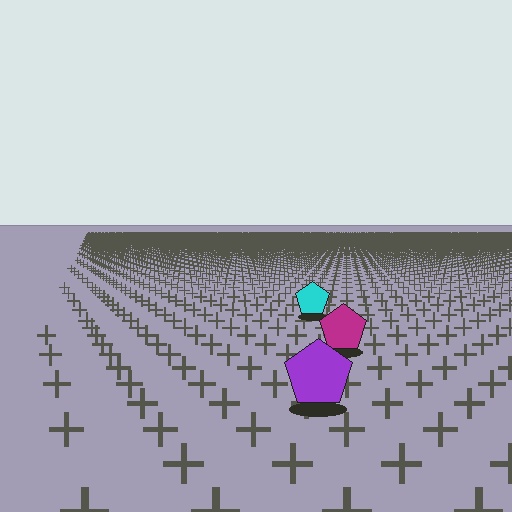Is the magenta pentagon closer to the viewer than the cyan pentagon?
Yes. The magenta pentagon is closer — you can tell from the texture gradient: the ground texture is coarser near it.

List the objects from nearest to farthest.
From nearest to farthest: the purple pentagon, the magenta pentagon, the cyan pentagon.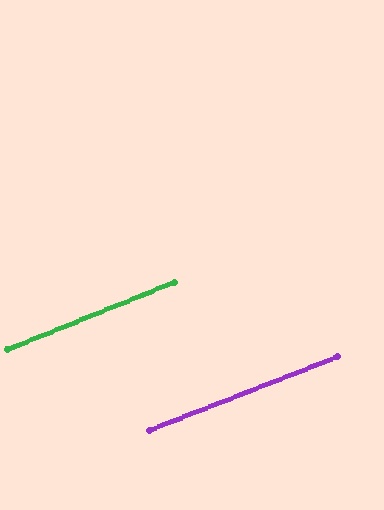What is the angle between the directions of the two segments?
Approximately 1 degree.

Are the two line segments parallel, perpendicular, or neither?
Parallel — their directions differ by only 0.6°.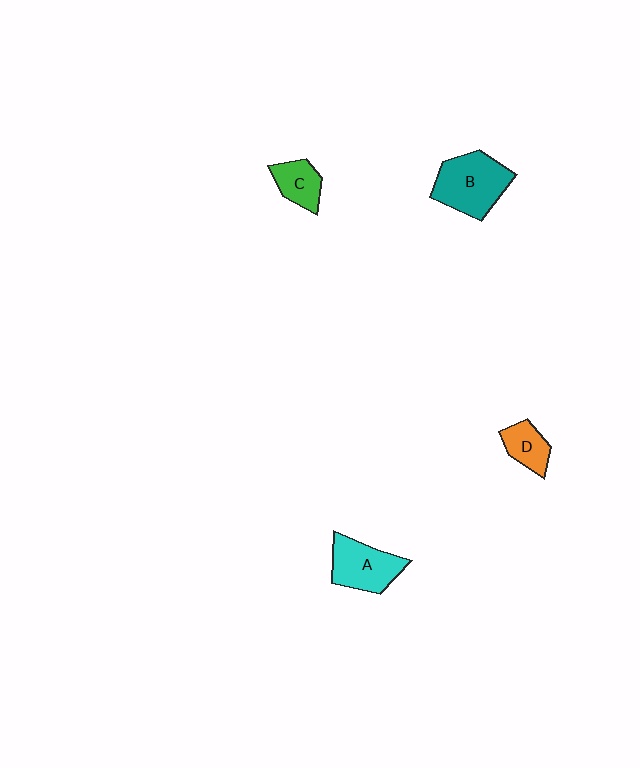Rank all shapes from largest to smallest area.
From largest to smallest: B (teal), A (cyan), C (green), D (orange).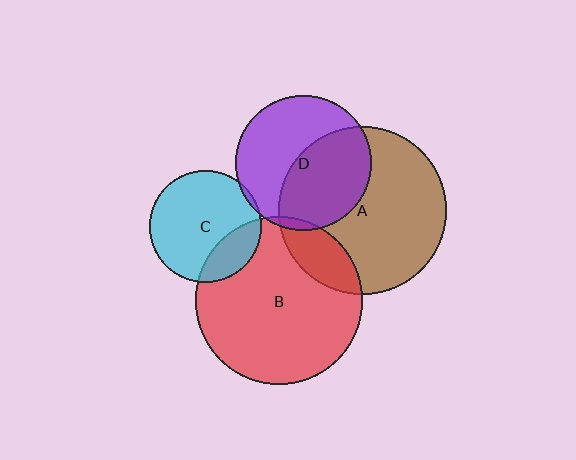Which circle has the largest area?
Circle A (brown).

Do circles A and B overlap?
Yes.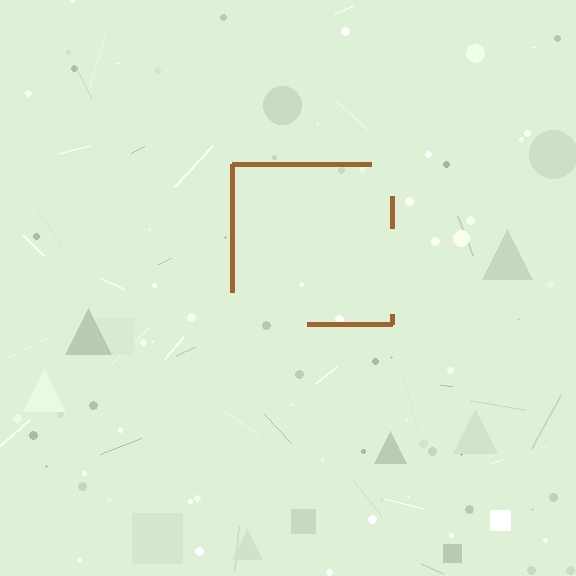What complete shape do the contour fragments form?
The contour fragments form a square.